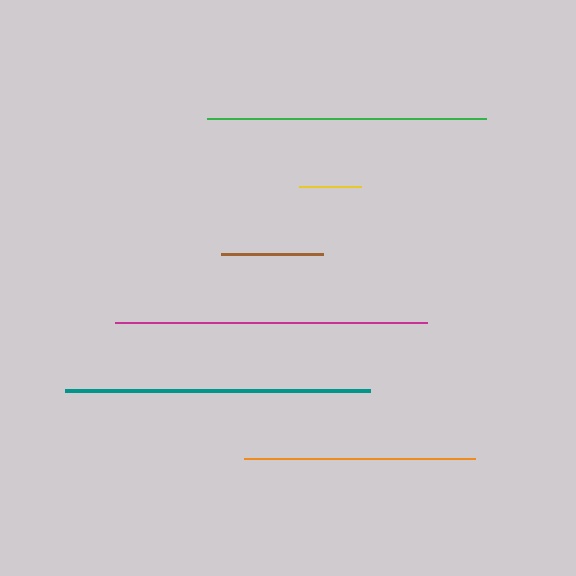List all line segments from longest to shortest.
From longest to shortest: magenta, teal, green, orange, brown, yellow.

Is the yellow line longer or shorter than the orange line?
The orange line is longer than the yellow line.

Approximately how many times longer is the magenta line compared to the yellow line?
The magenta line is approximately 5.0 times the length of the yellow line.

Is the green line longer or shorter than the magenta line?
The magenta line is longer than the green line.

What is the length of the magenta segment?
The magenta segment is approximately 312 pixels long.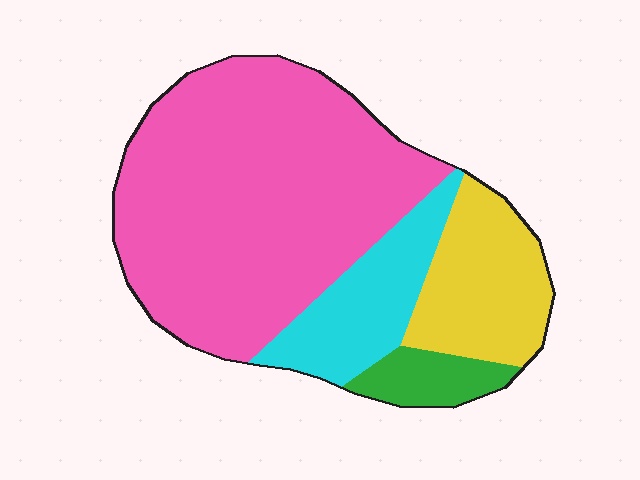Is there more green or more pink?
Pink.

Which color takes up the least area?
Green, at roughly 5%.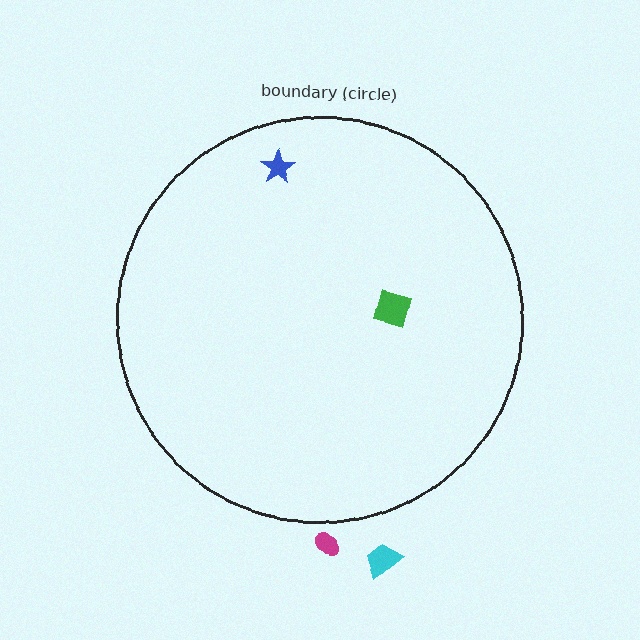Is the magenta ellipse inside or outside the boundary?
Outside.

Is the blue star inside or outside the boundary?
Inside.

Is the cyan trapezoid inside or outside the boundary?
Outside.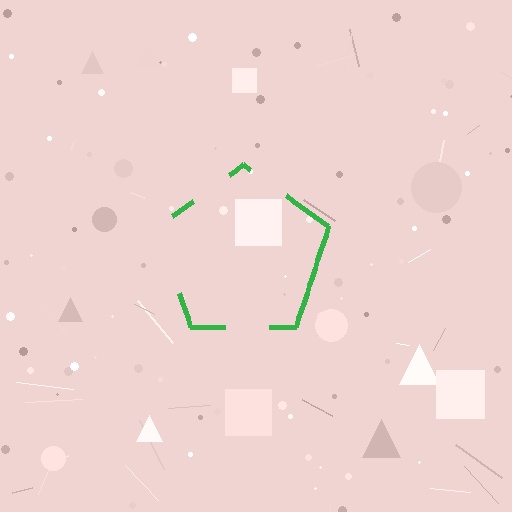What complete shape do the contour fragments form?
The contour fragments form a pentagon.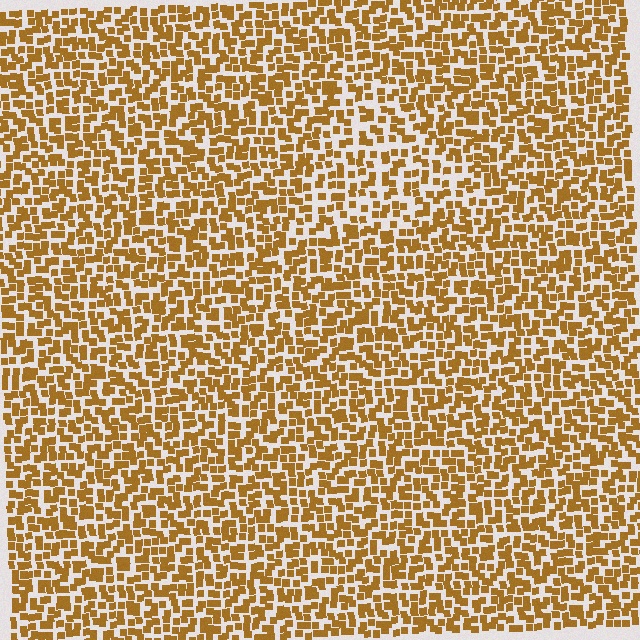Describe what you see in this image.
The image contains small brown elements arranged at two different densities. A triangle-shaped region is visible where the elements are less densely packed than the surrounding area.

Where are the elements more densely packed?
The elements are more densely packed outside the triangle boundary.